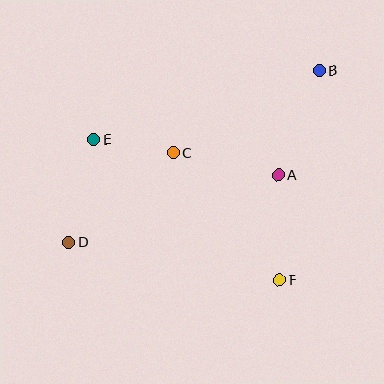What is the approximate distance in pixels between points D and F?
The distance between D and F is approximately 214 pixels.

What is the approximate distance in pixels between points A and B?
The distance between A and B is approximately 113 pixels.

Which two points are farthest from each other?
Points B and D are farthest from each other.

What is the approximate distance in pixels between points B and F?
The distance between B and F is approximately 213 pixels.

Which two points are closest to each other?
Points C and E are closest to each other.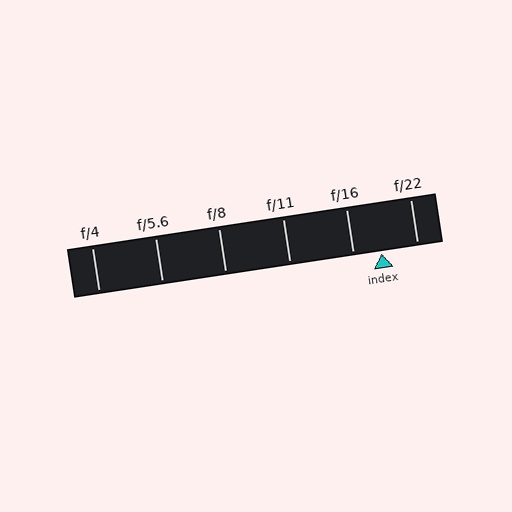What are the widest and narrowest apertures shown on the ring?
The widest aperture shown is f/4 and the narrowest is f/22.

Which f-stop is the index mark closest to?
The index mark is closest to f/16.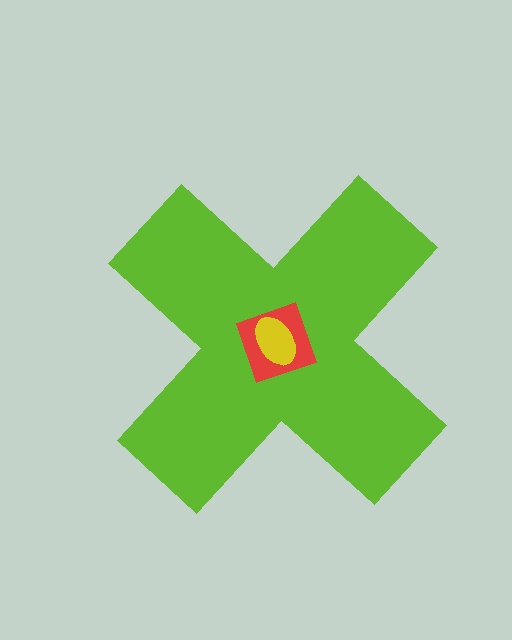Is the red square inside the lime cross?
Yes.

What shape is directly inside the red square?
The yellow ellipse.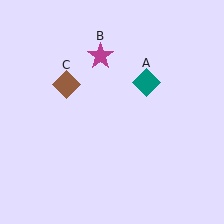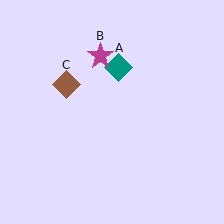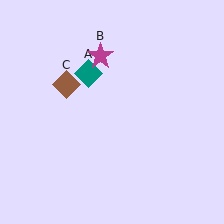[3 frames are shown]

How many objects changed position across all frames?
1 object changed position: teal diamond (object A).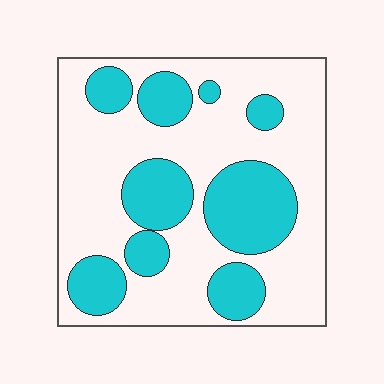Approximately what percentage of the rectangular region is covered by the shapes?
Approximately 35%.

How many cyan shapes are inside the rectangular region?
9.